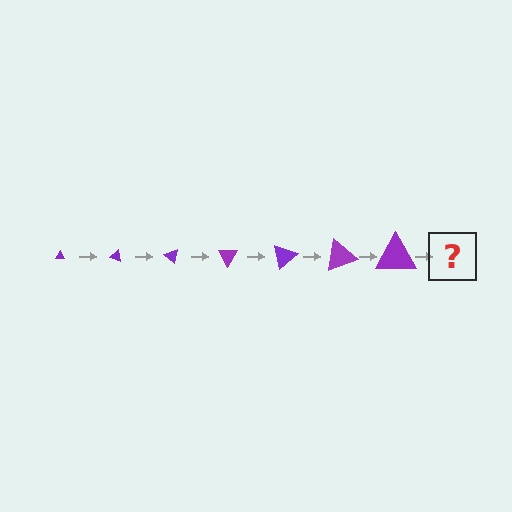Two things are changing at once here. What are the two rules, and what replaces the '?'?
The two rules are that the triangle grows larger each step and it rotates 20 degrees each step. The '?' should be a triangle, larger than the previous one and rotated 140 degrees from the start.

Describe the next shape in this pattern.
It should be a triangle, larger than the previous one and rotated 140 degrees from the start.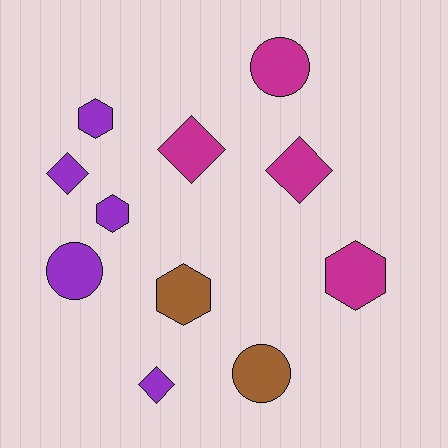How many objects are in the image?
There are 11 objects.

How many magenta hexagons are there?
There is 1 magenta hexagon.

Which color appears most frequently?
Purple, with 5 objects.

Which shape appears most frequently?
Hexagon, with 4 objects.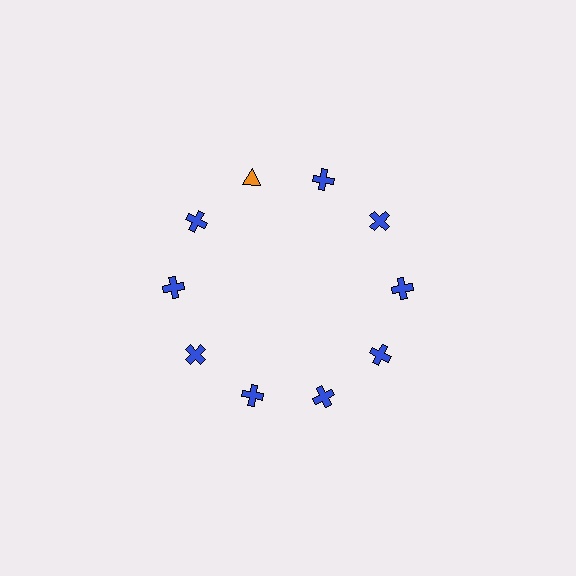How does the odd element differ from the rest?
It differs in both color (orange instead of blue) and shape (triangle instead of cross).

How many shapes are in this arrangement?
There are 10 shapes arranged in a ring pattern.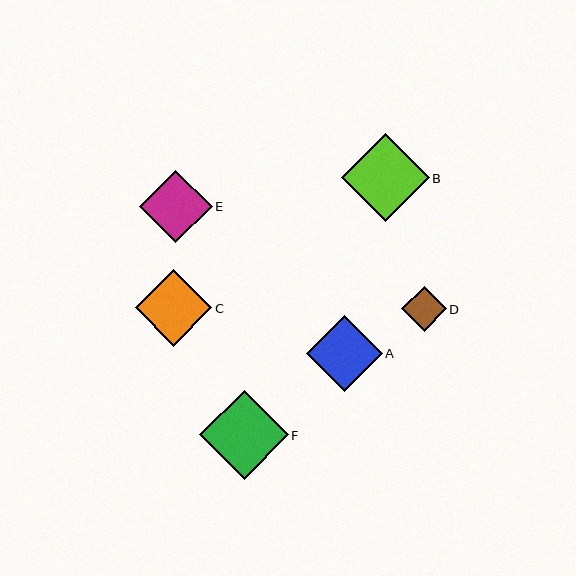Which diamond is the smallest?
Diamond D is the smallest with a size of approximately 45 pixels.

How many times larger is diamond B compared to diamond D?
Diamond B is approximately 2.0 times the size of diamond D.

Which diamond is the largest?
Diamond F is the largest with a size of approximately 89 pixels.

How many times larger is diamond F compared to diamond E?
Diamond F is approximately 1.2 times the size of diamond E.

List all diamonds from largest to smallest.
From largest to smallest: F, B, C, A, E, D.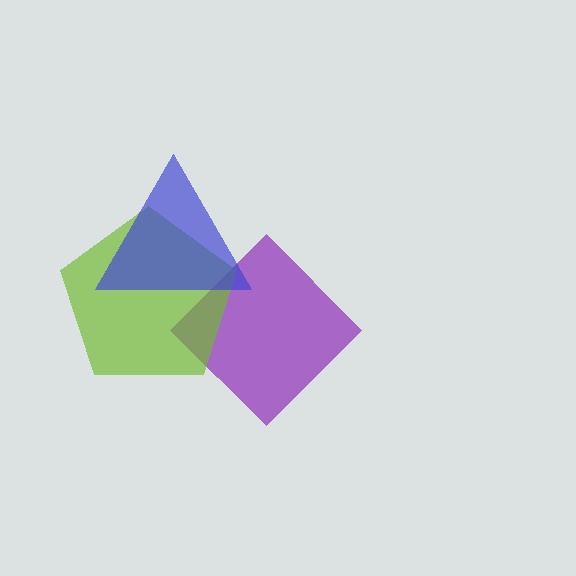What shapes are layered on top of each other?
The layered shapes are: a purple diamond, a lime pentagon, a blue triangle.